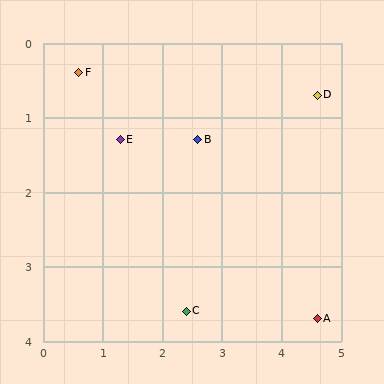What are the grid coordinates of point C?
Point C is at approximately (2.4, 3.6).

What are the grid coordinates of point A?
Point A is at approximately (4.6, 3.7).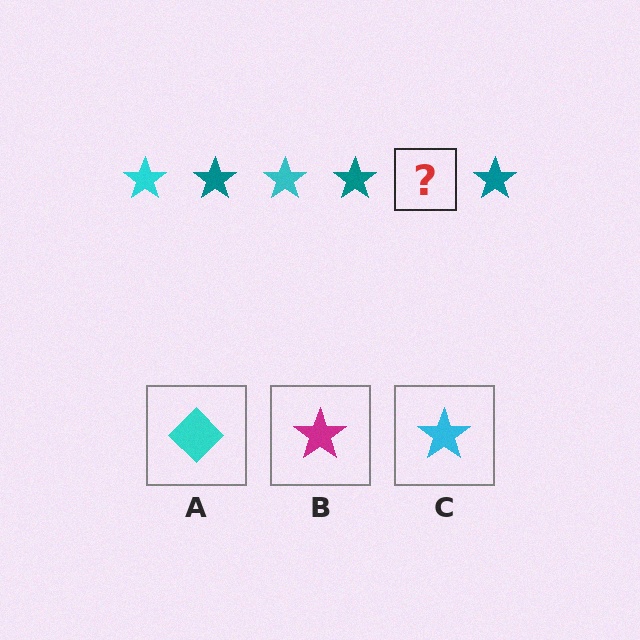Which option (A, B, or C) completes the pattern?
C.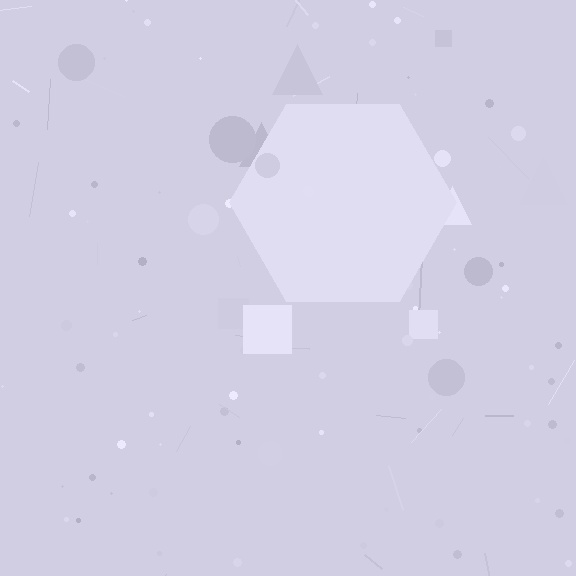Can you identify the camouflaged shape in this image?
The camouflaged shape is a hexagon.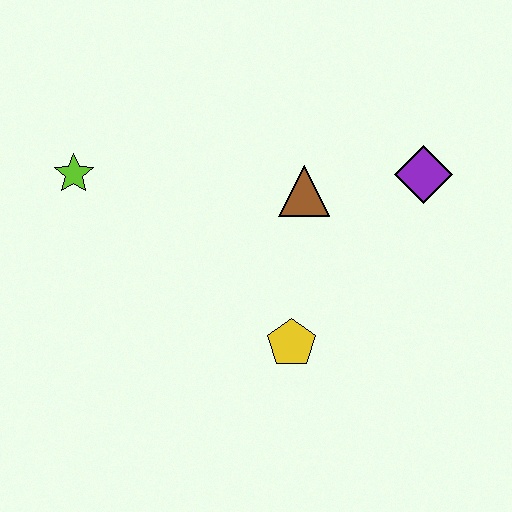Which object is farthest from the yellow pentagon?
The lime star is farthest from the yellow pentagon.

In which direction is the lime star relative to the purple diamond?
The lime star is to the left of the purple diamond.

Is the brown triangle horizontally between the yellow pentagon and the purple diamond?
Yes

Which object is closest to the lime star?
The brown triangle is closest to the lime star.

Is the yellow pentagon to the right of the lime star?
Yes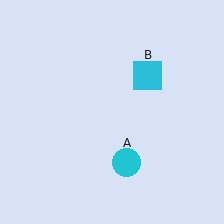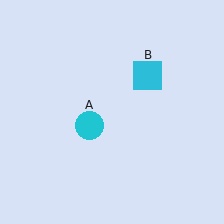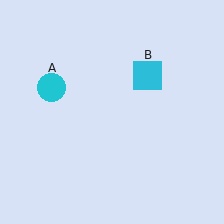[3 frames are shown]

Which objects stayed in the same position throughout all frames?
Cyan square (object B) remained stationary.